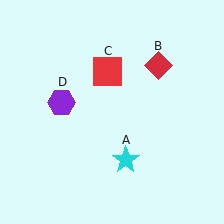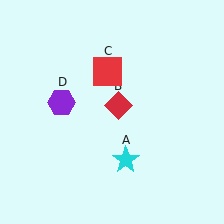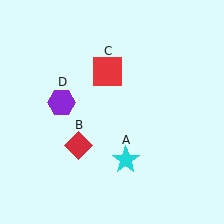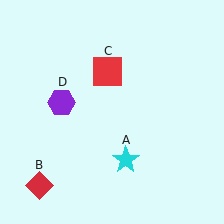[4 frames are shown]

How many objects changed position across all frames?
1 object changed position: red diamond (object B).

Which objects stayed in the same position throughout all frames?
Cyan star (object A) and red square (object C) and purple hexagon (object D) remained stationary.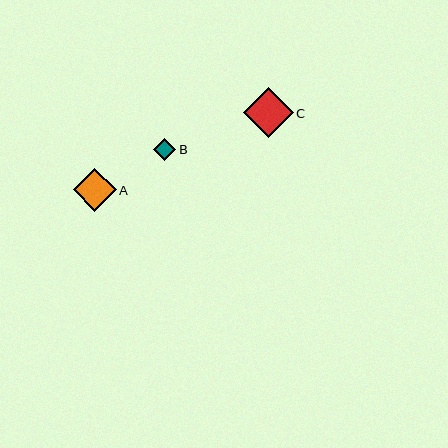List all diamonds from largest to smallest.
From largest to smallest: C, A, B.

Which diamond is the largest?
Diamond C is the largest with a size of approximately 50 pixels.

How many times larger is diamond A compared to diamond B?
Diamond A is approximately 1.9 times the size of diamond B.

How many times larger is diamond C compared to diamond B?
Diamond C is approximately 2.2 times the size of diamond B.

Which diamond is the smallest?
Diamond B is the smallest with a size of approximately 23 pixels.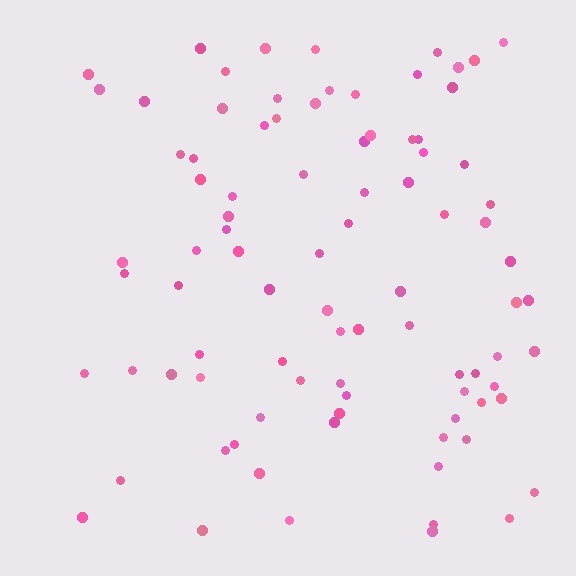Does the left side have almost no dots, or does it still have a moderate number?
Still a moderate number, just noticeably fewer than the right.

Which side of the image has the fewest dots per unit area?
The left.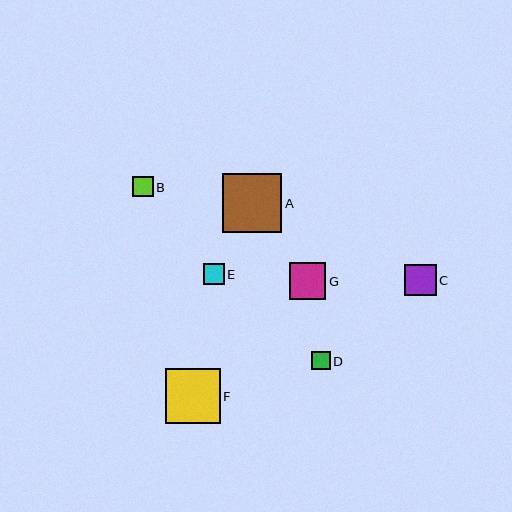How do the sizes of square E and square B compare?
Square E and square B are approximately the same size.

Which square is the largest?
Square A is the largest with a size of approximately 59 pixels.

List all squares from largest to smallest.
From largest to smallest: A, F, G, C, E, B, D.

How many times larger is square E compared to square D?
Square E is approximately 1.1 times the size of square D.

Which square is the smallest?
Square D is the smallest with a size of approximately 19 pixels.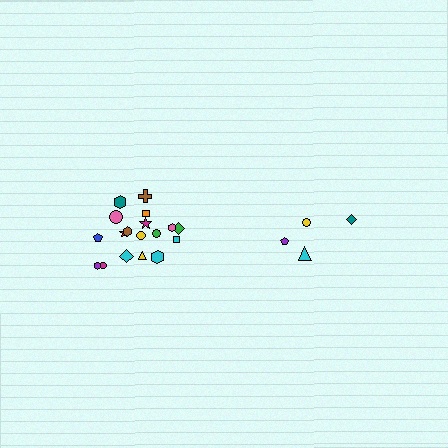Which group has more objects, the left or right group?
The left group.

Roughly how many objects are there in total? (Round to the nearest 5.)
Roughly 20 objects in total.